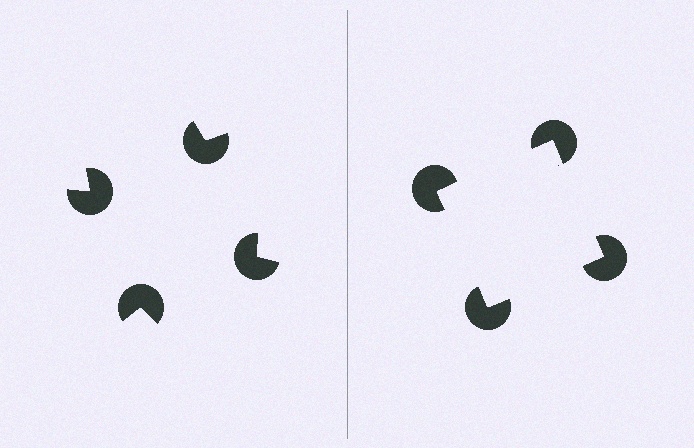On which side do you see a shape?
An illusory square appears on the right side. On the left side the wedge cuts are rotated, so no coherent shape forms.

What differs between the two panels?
The pac-man discs are positioned identically on both sides; only the wedge orientations differ. On the right they align to a square; on the left they are misaligned.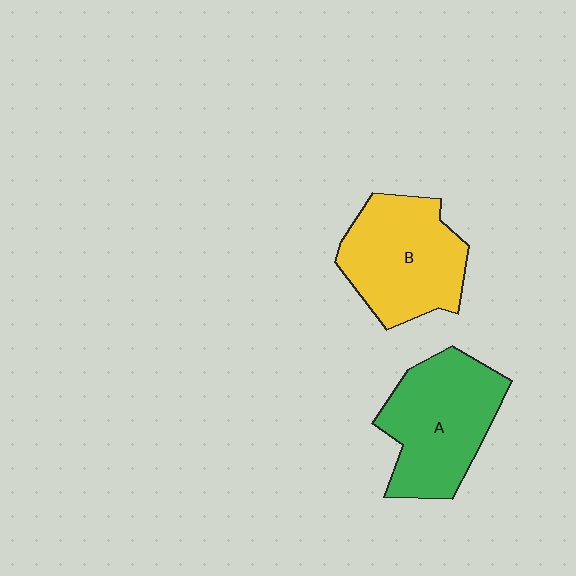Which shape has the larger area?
Shape A (green).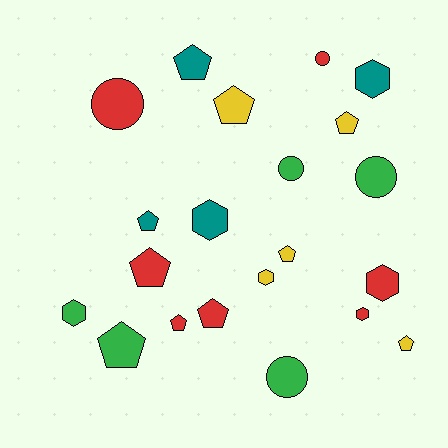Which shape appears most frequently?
Pentagon, with 10 objects.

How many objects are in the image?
There are 21 objects.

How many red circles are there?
There are 2 red circles.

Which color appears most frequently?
Red, with 7 objects.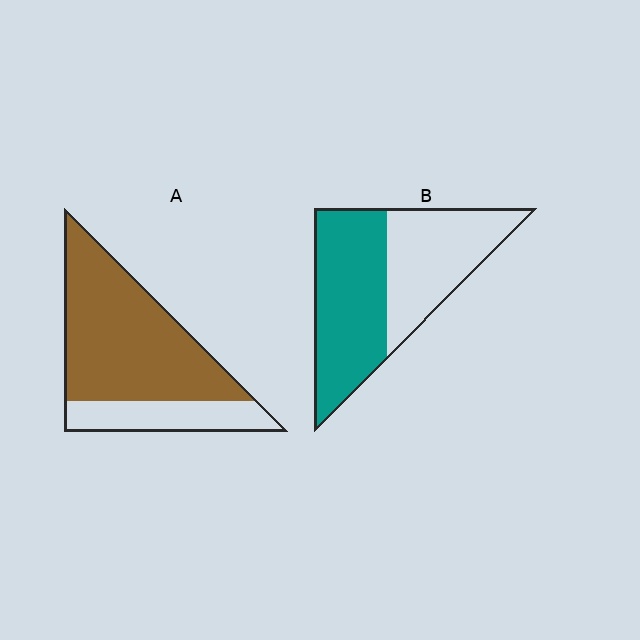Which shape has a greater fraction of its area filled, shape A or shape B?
Shape A.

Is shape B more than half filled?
Yes.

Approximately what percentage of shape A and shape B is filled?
A is approximately 75% and B is approximately 55%.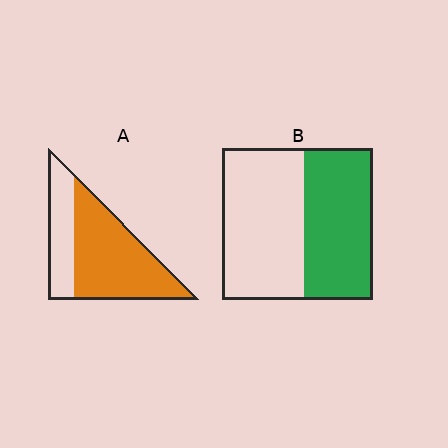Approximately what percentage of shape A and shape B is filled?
A is approximately 70% and B is approximately 45%.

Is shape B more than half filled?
No.